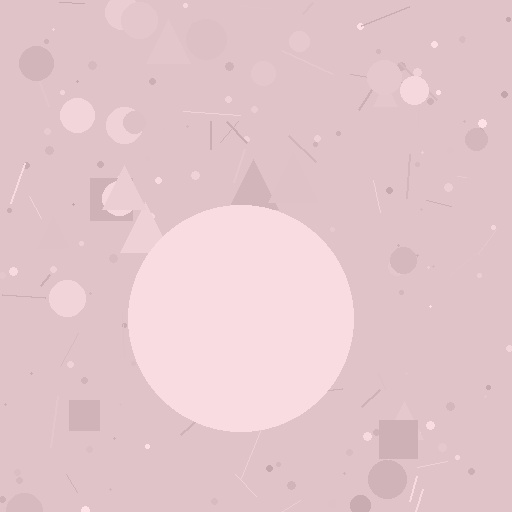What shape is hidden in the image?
A circle is hidden in the image.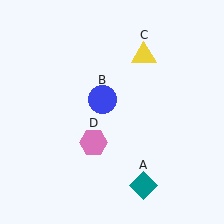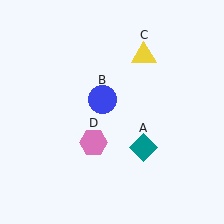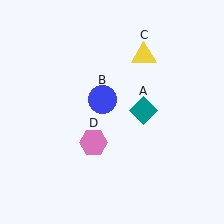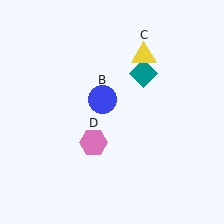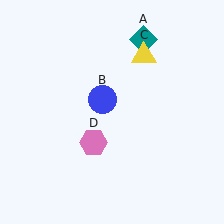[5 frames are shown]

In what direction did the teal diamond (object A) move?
The teal diamond (object A) moved up.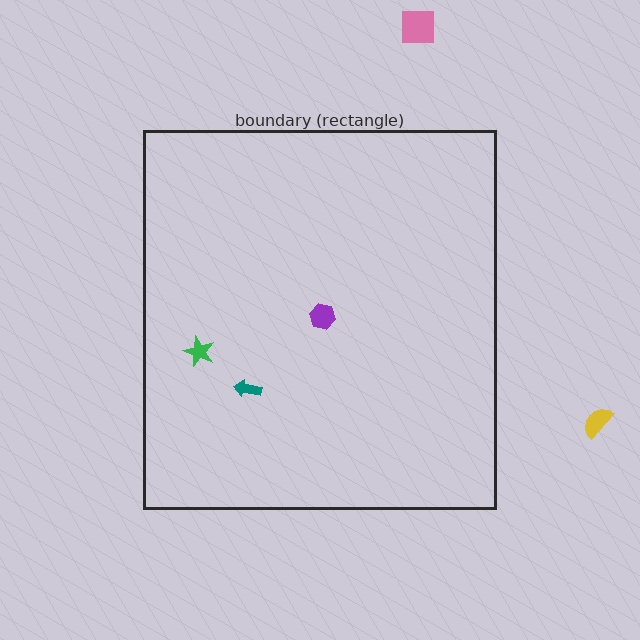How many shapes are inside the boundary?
3 inside, 2 outside.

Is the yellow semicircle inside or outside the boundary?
Outside.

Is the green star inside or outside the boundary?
Inside.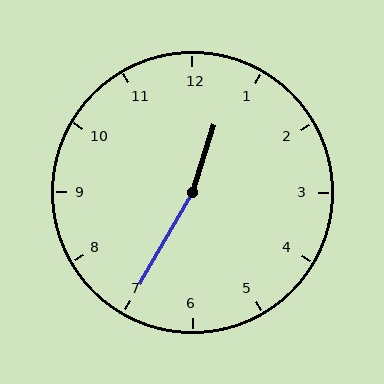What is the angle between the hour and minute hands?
Approximately 168 degrees.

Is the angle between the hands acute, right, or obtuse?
It is obtuse.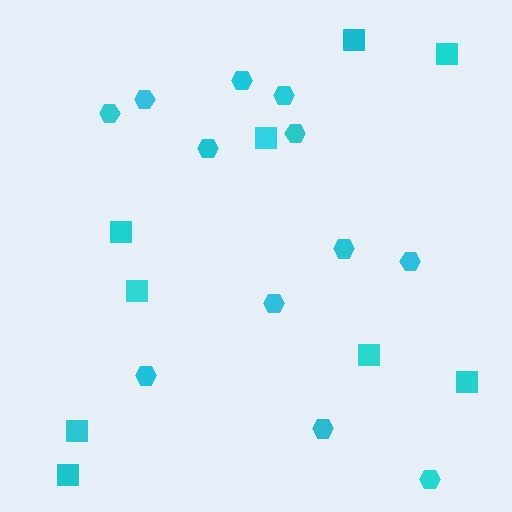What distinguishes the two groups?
There are 2 groups: one group of squares (9) and one group of hexagons (12).